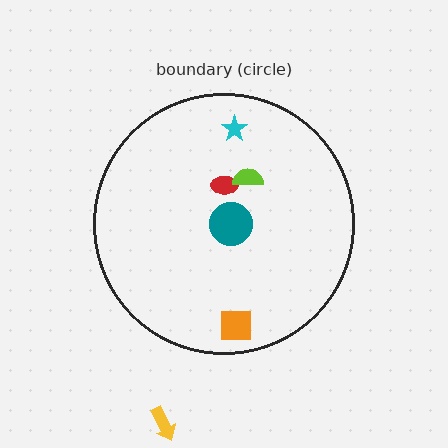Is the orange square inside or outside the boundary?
Inside.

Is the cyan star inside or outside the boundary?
Inside.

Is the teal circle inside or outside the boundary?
Inside.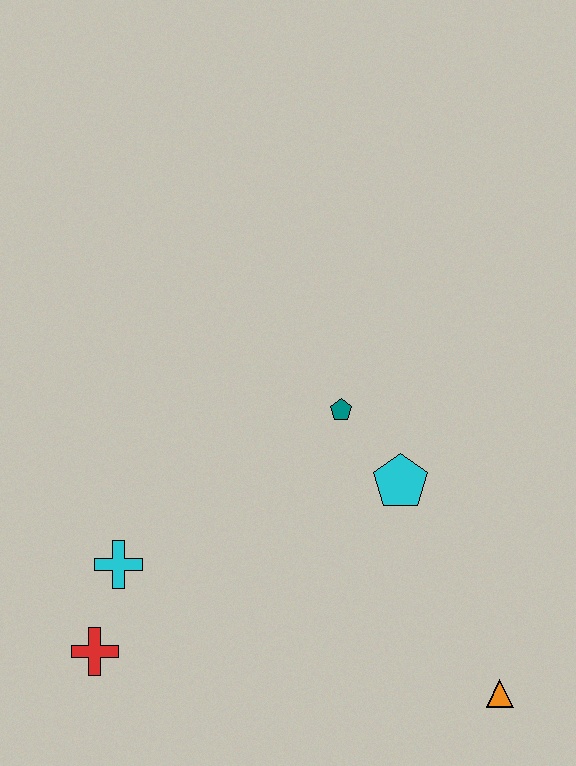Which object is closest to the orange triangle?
The cyan pentagon is closest to the orange triangle.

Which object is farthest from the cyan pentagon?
The red cross is farthest from the cyan pentagon.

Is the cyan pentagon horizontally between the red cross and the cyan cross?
No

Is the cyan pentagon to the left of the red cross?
No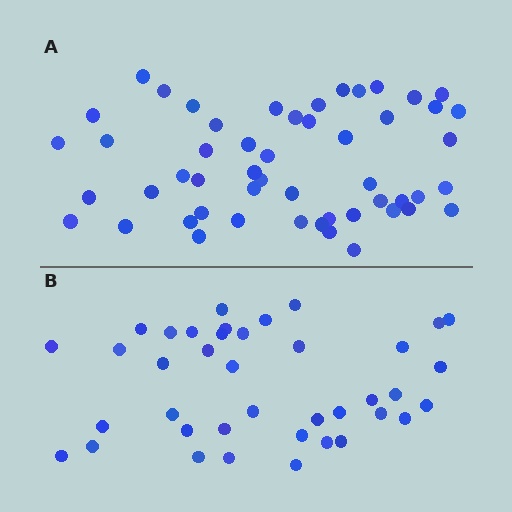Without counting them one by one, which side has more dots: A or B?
Region A (the top region) has more dots.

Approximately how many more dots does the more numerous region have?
Region A has approximately 15 more dots than region B.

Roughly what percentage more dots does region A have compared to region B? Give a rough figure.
About 35% more.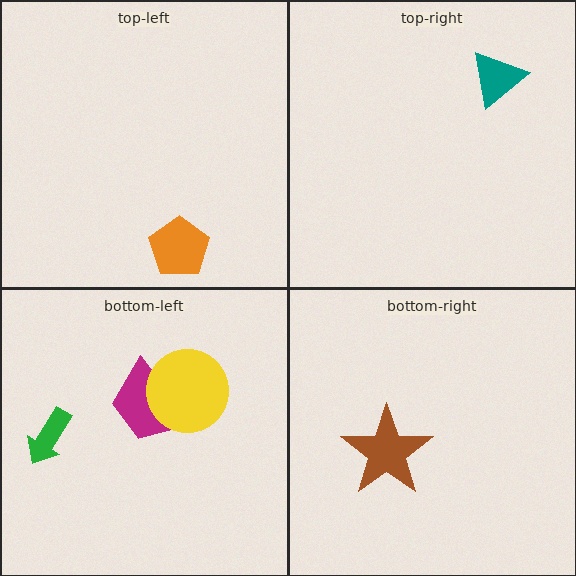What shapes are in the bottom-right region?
The brown star.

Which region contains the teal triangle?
The top-right region.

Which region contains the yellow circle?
The bottom-left region.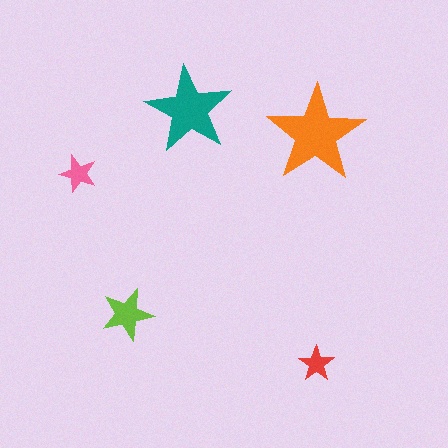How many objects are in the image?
There are 5 objects in the image.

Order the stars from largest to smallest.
the orange one, the teal one, the lime one, the pink one, the red one.